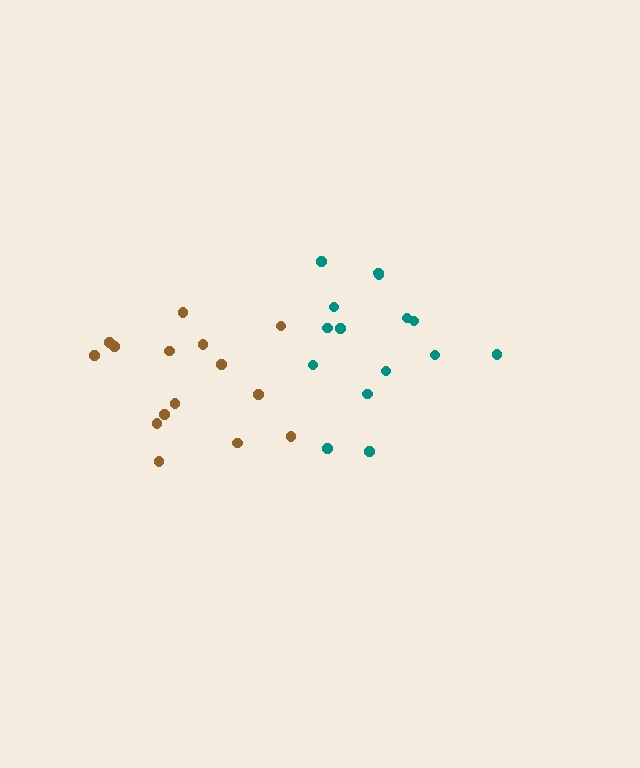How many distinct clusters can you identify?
There are 2 distinct clusters.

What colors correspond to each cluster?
The clusters are colored: teal, brown.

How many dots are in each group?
Group 1: 15 dots, Group 2: 15 dots (30 total).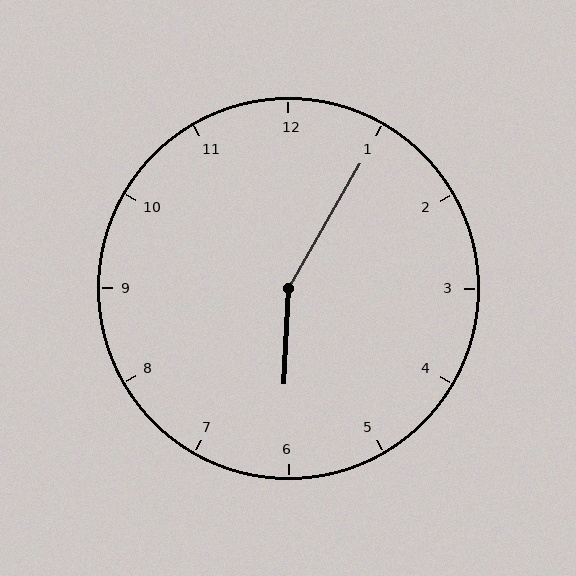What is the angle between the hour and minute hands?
Approximately 152 degrees.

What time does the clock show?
6:05.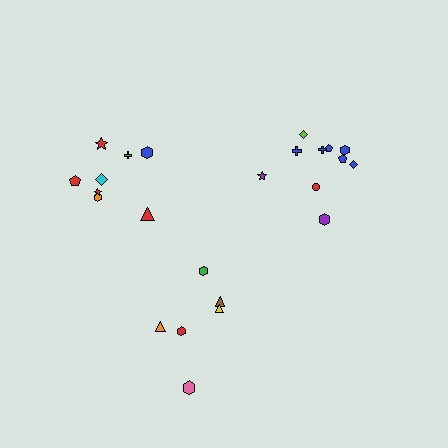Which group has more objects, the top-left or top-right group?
The top-right group.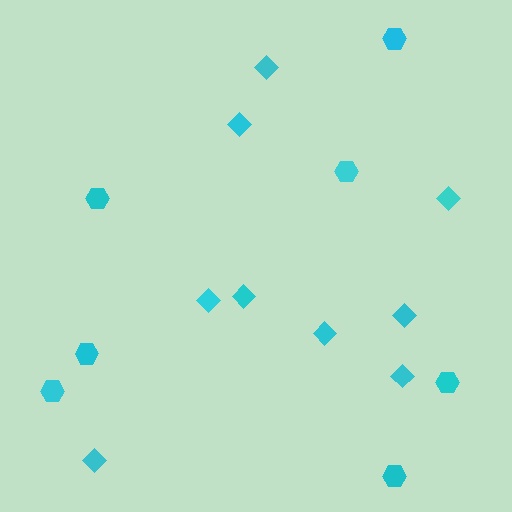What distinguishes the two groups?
There are 2 groups: one group of diamonds (9) and one group of hexagons (7).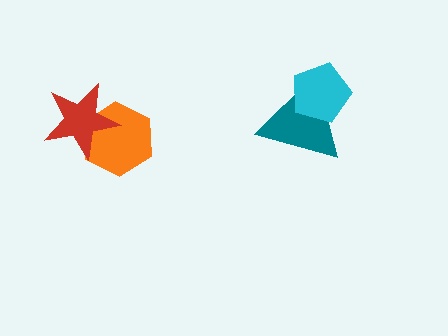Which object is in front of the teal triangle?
The cyan pentagon is in front of the teal triangle.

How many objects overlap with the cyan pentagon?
1 object overlaps with the cyan pentagon.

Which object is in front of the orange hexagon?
The red star is in front of the orange hexagon.